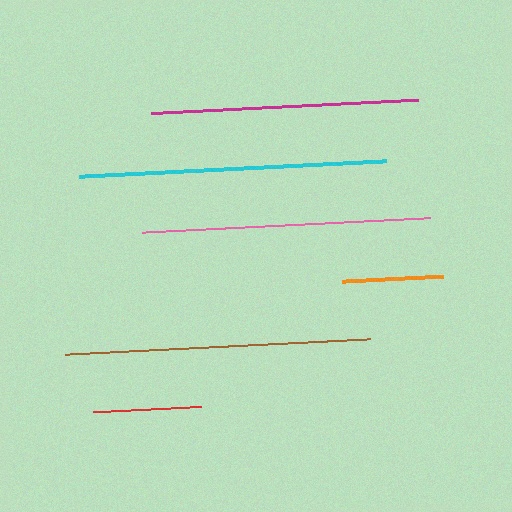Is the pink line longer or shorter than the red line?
The pink line is longer than the red line.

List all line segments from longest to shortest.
From longest to shortest: cyan, brown, pink, magenta, red, orange.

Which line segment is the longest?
The cyan line is the longest at approximately 308 pixels.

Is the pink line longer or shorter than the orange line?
The pink line is longer than the orange line.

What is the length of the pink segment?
The pink segment is approximately 289 pixels long.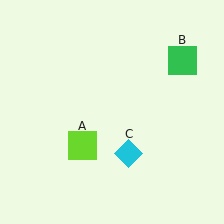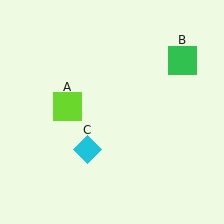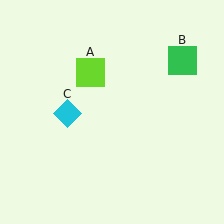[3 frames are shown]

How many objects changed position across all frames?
2 objects changed position: lime square (object A), cyan diamond (object C).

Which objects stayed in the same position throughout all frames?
Green square (object B) remained stationary.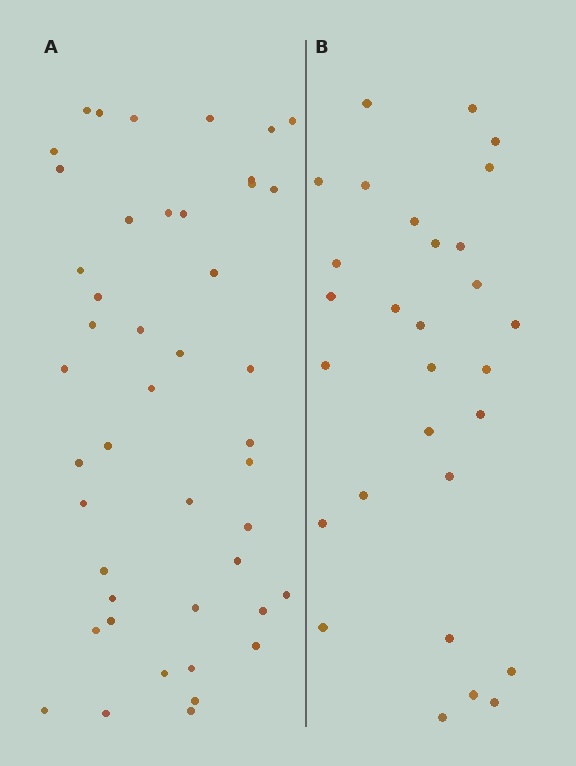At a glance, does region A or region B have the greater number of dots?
Region A (the left region) has more dots.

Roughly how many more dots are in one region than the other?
Region A has approximately 15 more dots than region B.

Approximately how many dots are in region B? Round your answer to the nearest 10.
About 30 dots. (The exact count is 29, which rounds to 30.)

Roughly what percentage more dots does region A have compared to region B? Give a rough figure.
About 55% more.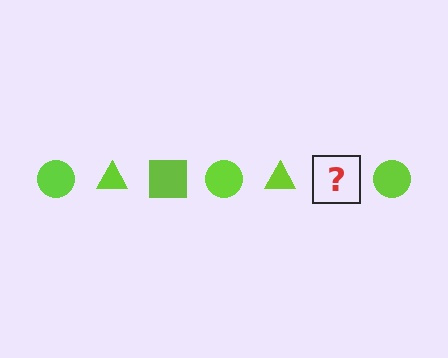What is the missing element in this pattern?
The missing element is a lime square.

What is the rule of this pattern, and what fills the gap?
The rule is that the pattern cycles through circle, triangle, square shapes in lime. The gap should be filled with a lime square.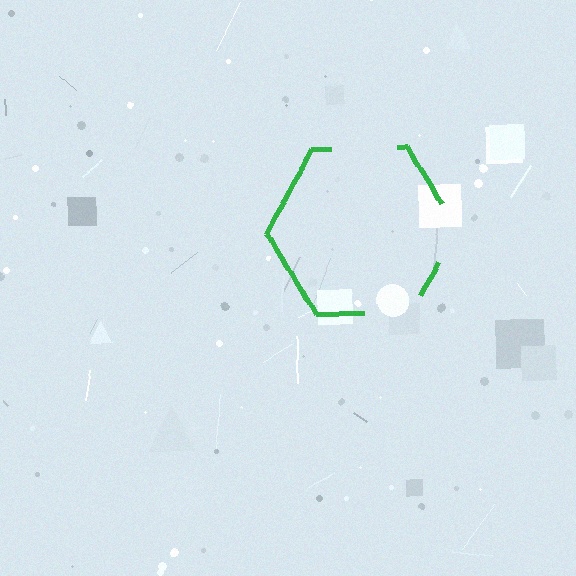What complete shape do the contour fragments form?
The contour fragments form a hexagon.